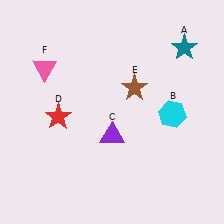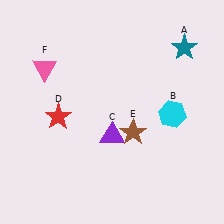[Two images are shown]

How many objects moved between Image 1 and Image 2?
1 object moved between the two images.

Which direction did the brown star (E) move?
The brown star (E) moved down.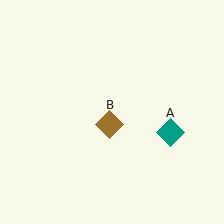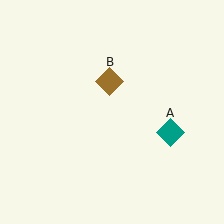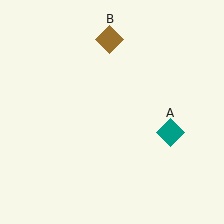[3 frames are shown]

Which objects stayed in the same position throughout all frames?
Teal diamond (object A) remained stationary.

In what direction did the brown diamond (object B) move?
The brown diamond (object B) moved up.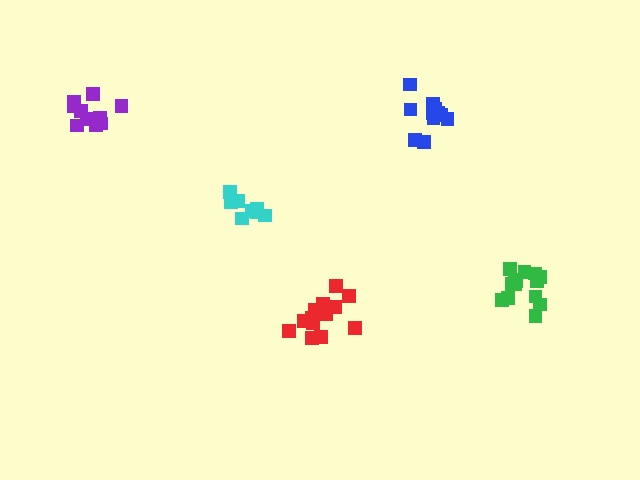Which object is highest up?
The purple cluster is topmost.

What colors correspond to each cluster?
The clusters are colored: blue, purple, red, cyan, green.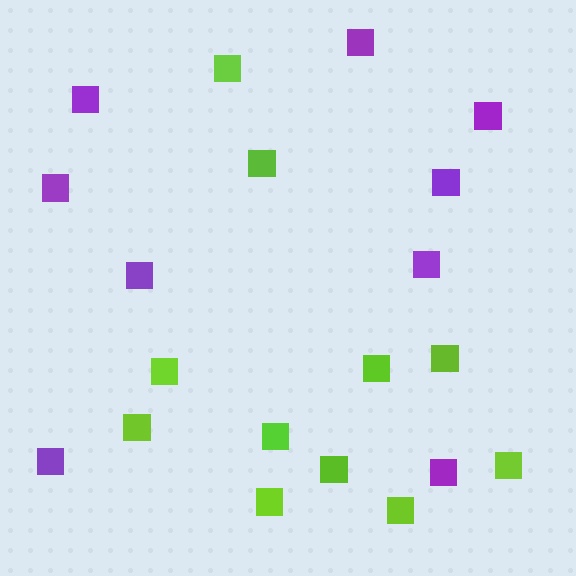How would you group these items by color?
There are 2 groups: one group of lime squares (11) and one group of purple squares (9).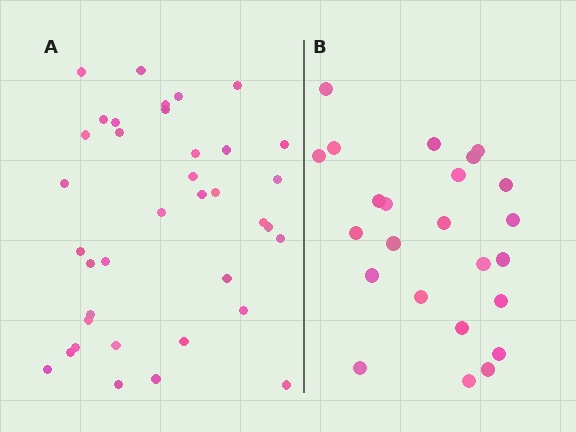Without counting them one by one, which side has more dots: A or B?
Region A (the left region) has more dots.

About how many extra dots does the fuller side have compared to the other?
Region A has approximately 15 more dots than region B.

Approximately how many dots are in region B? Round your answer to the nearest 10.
About 20 dots. (The exact count is 24, which rounds to 20.)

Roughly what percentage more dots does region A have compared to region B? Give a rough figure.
About 55% more.